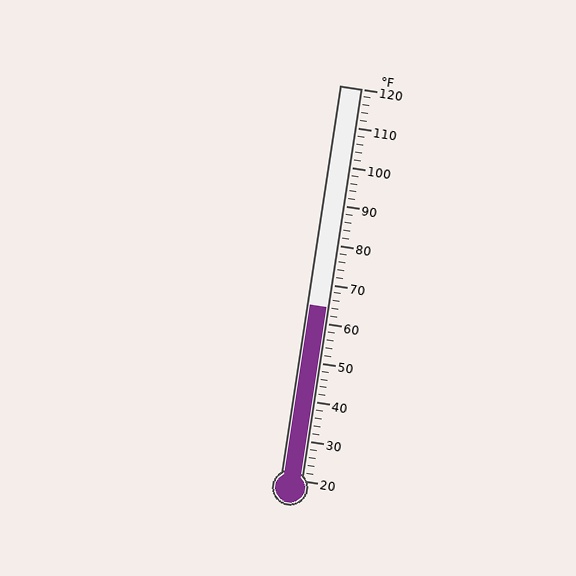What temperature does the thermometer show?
The thermometer shows approximately 64°F.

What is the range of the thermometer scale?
The thermometer scale ranges from 20°F to 120°F.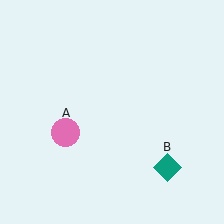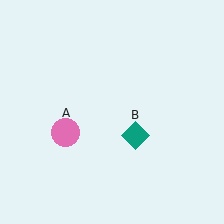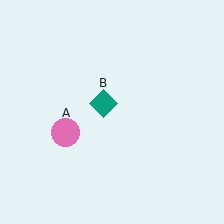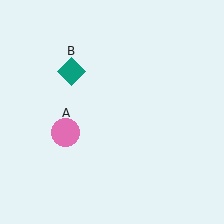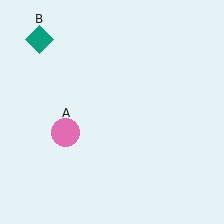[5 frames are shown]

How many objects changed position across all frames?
1 object changed position: teal diamond (object B).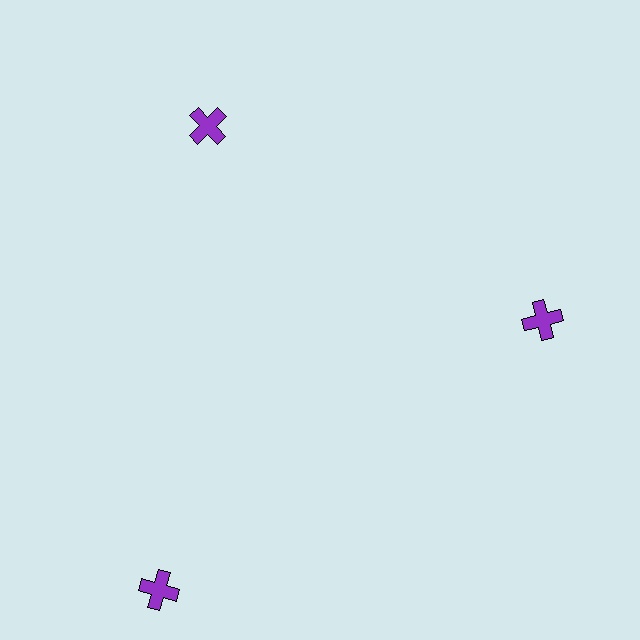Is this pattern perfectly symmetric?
No. The 3 purple crosses are arranged in a ring, but one element near the 7 o'clock position is pushed outward from the center, breaking the 3-fold rotational symmetry.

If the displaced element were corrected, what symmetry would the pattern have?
It would have 3-fold rotational symmetry — the pattern would map onto itself every 120 degrees.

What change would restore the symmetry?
The symmetry would be restored by moving it inward, back onto the ring so that all 3 crosses sit at equal angles and equal distance from the center.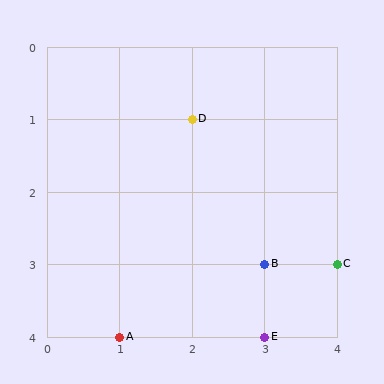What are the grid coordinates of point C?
Point C is at grid coordinates (4, 3).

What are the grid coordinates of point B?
Point B is at grid coordinates (3, 3).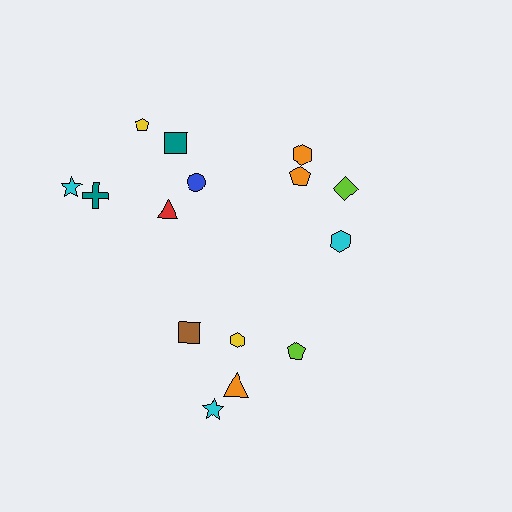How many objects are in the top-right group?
There are 4 objects.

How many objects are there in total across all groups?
There are 15 objects.